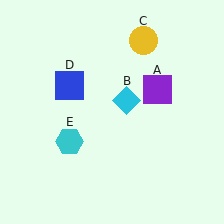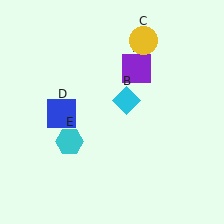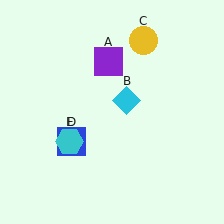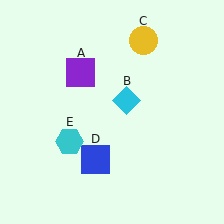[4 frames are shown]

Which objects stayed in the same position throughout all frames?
Cyan diamond (object B) and yellow circle (object C) and cyan hexagon (object E) remained stationary.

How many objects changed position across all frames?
2 objects changed position: purple square (object A), blue square (object D).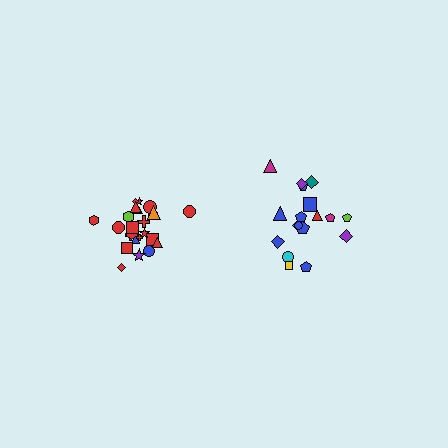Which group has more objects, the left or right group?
The left group.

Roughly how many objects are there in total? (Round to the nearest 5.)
Roughly 45 objects in total.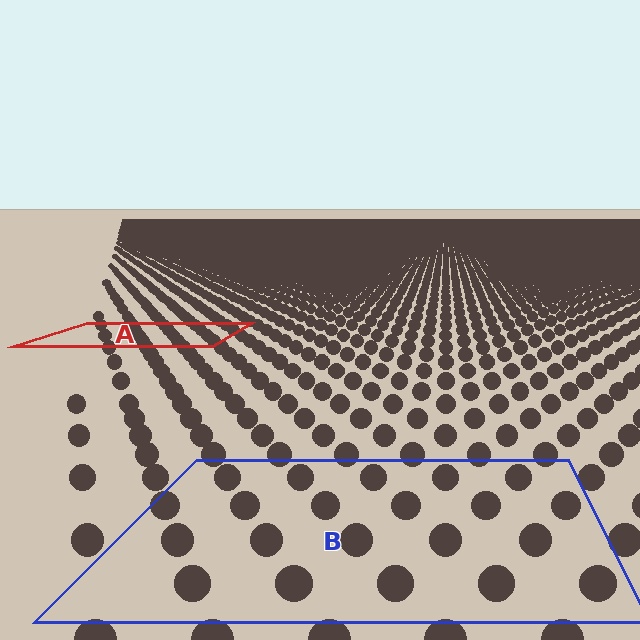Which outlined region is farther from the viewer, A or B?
Region A is farther from the viewer — the texture elements inside it appear smaller and more densely packed.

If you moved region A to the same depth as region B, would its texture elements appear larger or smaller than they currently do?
They would appear larger. At a closer depth, the same texture elements are projected at a bigger on-screen size.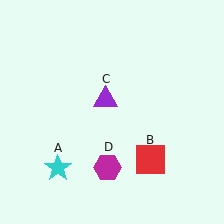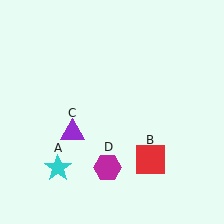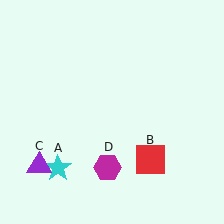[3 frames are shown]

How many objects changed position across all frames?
1 object changed position: purple triangle (object C).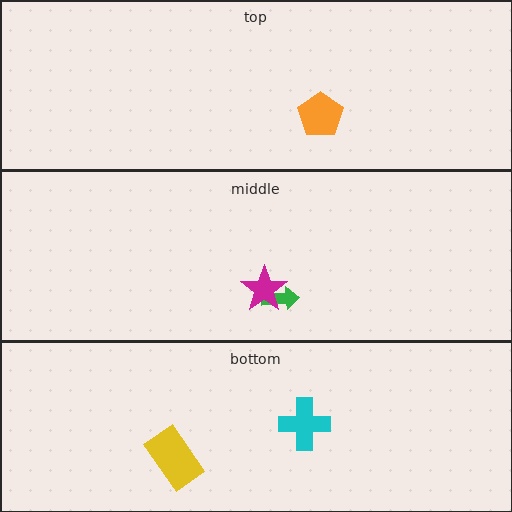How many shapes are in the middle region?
2.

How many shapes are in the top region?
1.